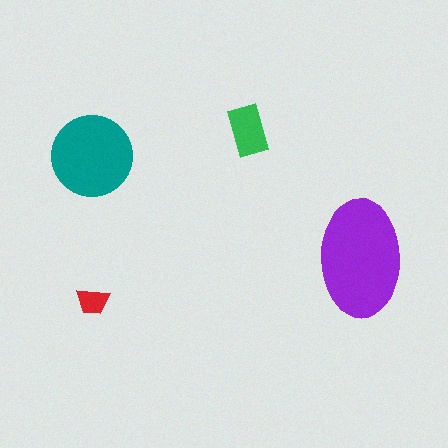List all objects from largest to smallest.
The purple ellipse, the teal circle, the green rectangle, the red trapezoid.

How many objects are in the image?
There are 4 objects in the image.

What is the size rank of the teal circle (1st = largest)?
2nd.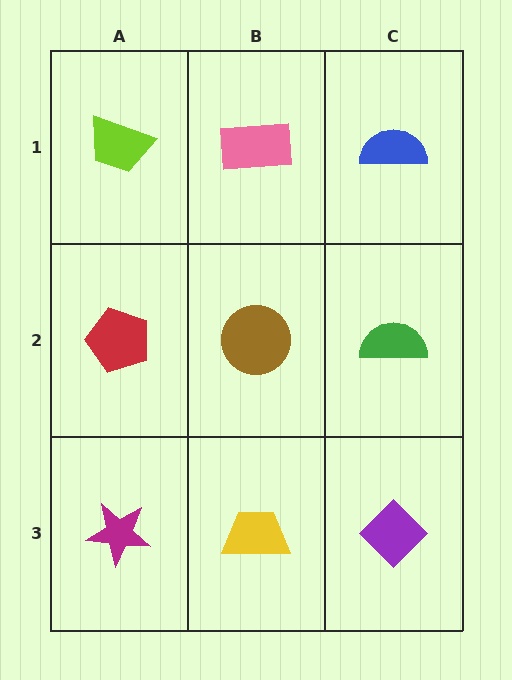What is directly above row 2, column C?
A blue semicircle.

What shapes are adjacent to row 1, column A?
A red pentagon (row 2, column A), a pink rectangle (row 1, column B).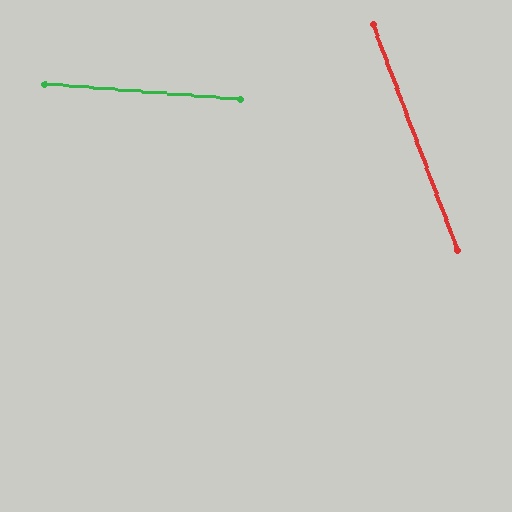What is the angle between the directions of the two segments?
Approximately 65 degrees.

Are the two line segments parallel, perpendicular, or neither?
Neither parallel nor perpendicular — they differ by about 65°.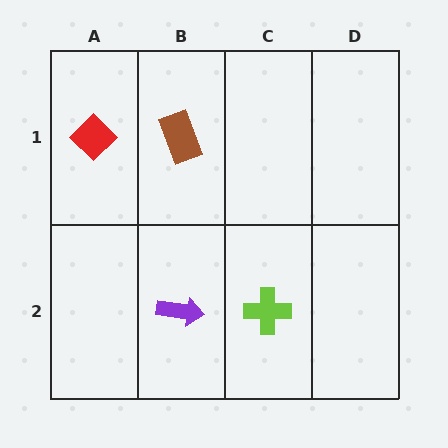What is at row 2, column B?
A purple arrow.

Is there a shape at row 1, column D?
No, that cell is empty.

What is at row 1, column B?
A brown rectangle.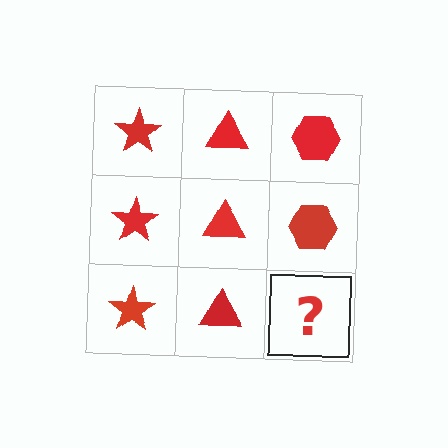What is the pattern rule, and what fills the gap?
The rule is that each column has a consistent shape. The gap should be filled with a red hexagon.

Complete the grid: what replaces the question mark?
The question mark should be replaced with a red hexagon.